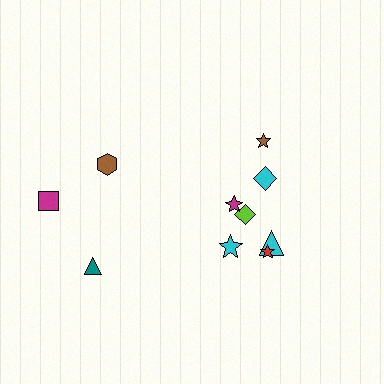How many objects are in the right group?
There are 7 objects.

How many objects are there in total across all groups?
There are 10 objects.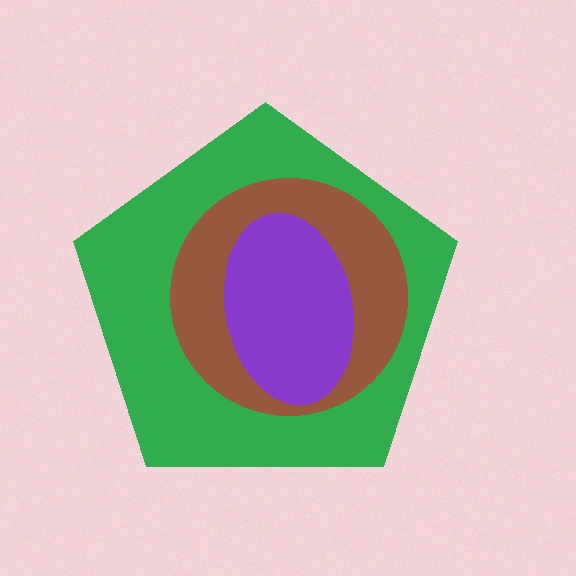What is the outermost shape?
The green pentagon.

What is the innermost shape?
The purple ellipse.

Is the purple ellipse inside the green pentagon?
Yes.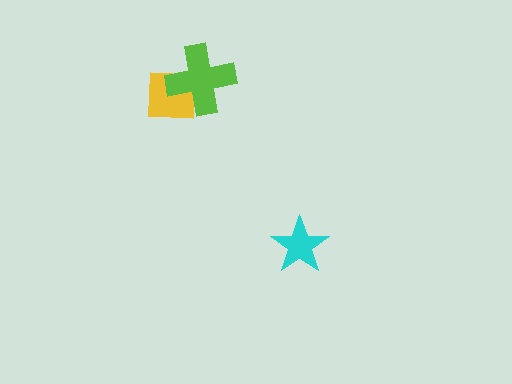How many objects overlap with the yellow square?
1 object overlaps with the yellow square.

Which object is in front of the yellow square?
The lime cross is in front of the yellow square.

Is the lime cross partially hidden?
No, no other shape covers it.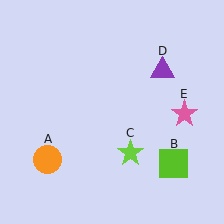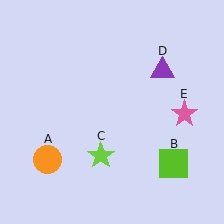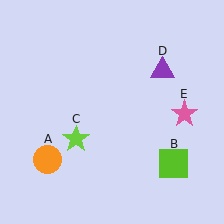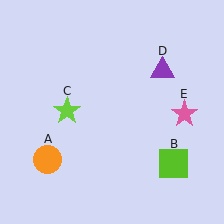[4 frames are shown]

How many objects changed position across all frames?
1 object changed position: lime star (object C).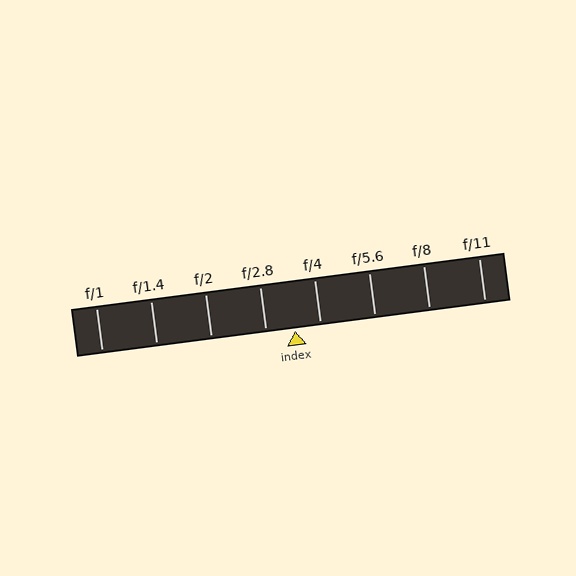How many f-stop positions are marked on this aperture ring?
There are 8 f-stop positions marked.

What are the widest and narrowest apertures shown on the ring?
The widest aperture shown is f/1 and the narrowest is f/11.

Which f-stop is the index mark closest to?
The index mark is closest to f/4.